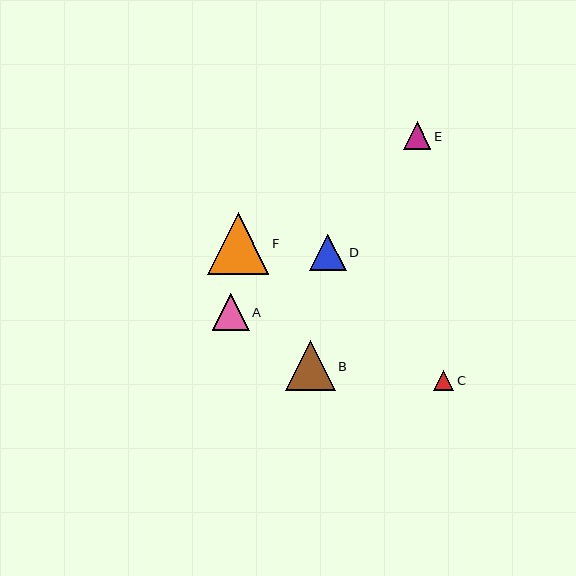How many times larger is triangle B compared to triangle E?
Triangle B is approximately 1.8 times the size of triangle E.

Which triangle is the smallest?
Triangle C is the smallest with a size of approximately 20 pixels.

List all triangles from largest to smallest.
From largest to smallest: F, B, A, D, E, C.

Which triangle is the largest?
Triangle F is the largest with a size of approximately 62 pixels.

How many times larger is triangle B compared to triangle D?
Triangle B is approximately 1.4 times the size of triangle D.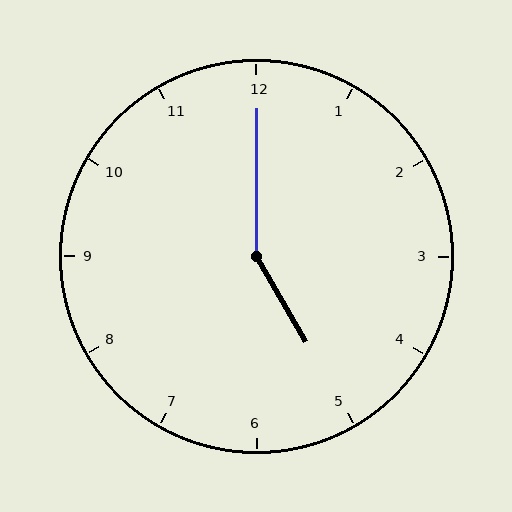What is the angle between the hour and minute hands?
Approximately 150 degrees.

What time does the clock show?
5:00.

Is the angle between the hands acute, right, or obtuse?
It is obtuse.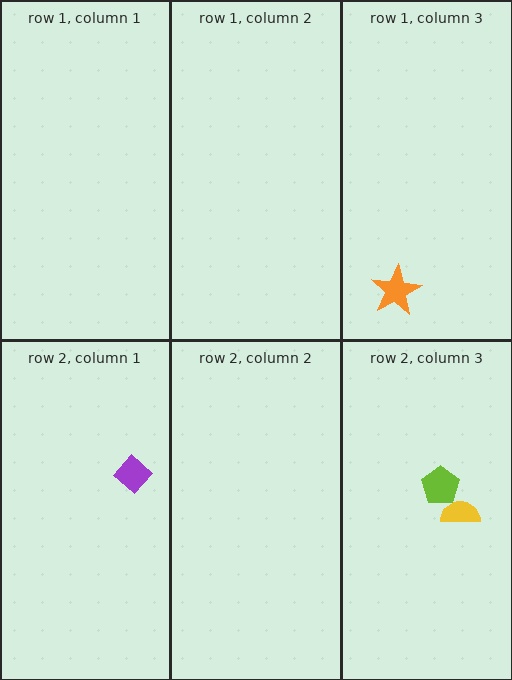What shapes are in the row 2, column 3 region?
The lime pentagon, the yellow semicircle.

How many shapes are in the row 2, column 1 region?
1.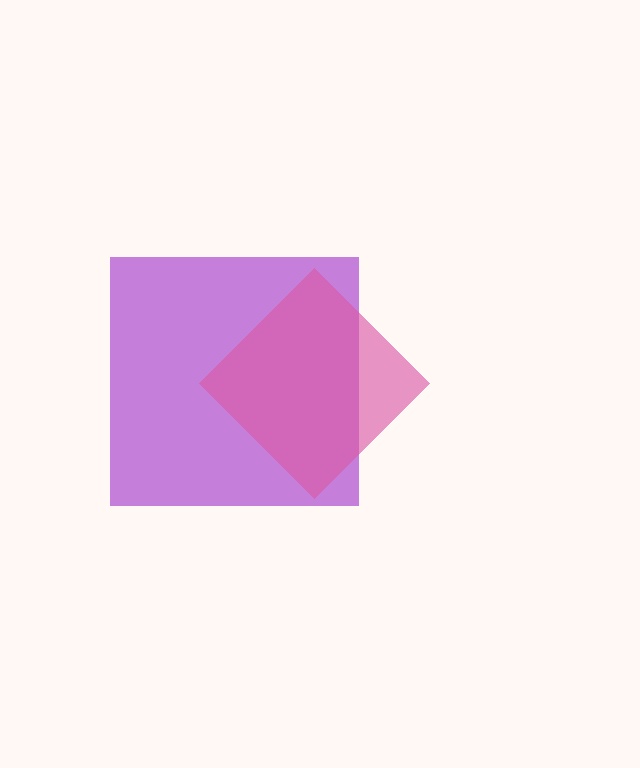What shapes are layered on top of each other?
The layered shapes are: a purple square, a pink diamond.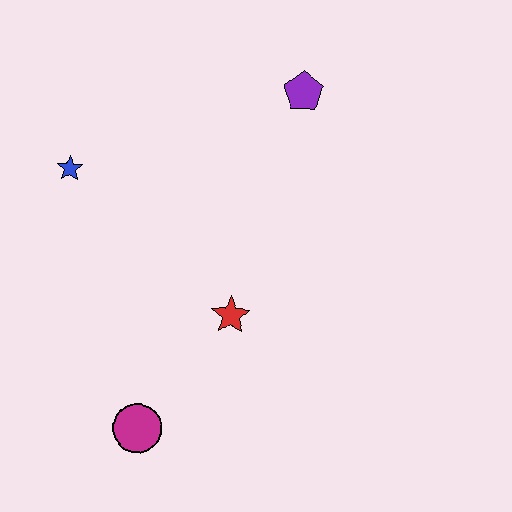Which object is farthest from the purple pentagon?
The magenta circle is farthest from the purple pentagon.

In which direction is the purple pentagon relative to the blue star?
The purple pentagon is to the right of the blue star.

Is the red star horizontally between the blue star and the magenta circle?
No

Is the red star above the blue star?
No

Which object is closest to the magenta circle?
The red star is closest to the magenta circle.